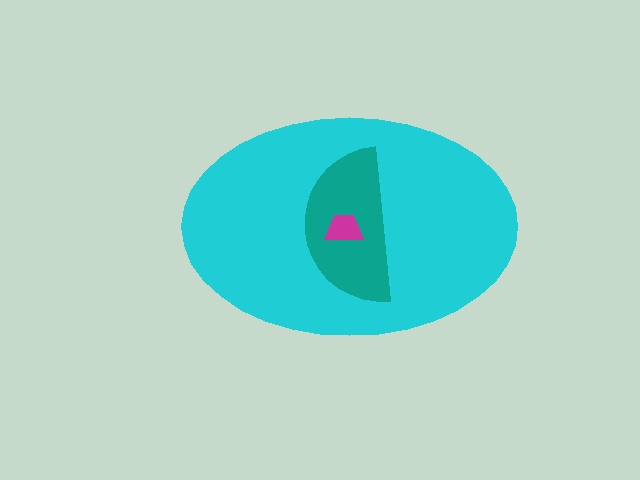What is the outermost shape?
The cyan ellipse.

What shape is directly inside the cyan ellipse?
The teal semicircle.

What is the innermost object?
The magenta trapezoid.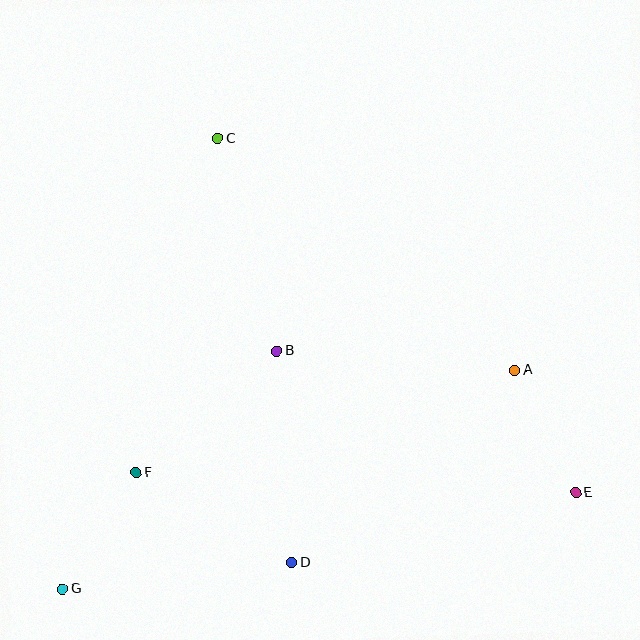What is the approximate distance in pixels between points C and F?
The distance between C and F is approximately 344 pixels.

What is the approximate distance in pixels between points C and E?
The distance between C and E is approximately 503 pixels.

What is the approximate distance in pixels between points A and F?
The distance between A and F is approximately 392 pixels.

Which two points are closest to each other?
Points A and E are closest to each other.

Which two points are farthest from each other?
Points E and G are farthest from each other.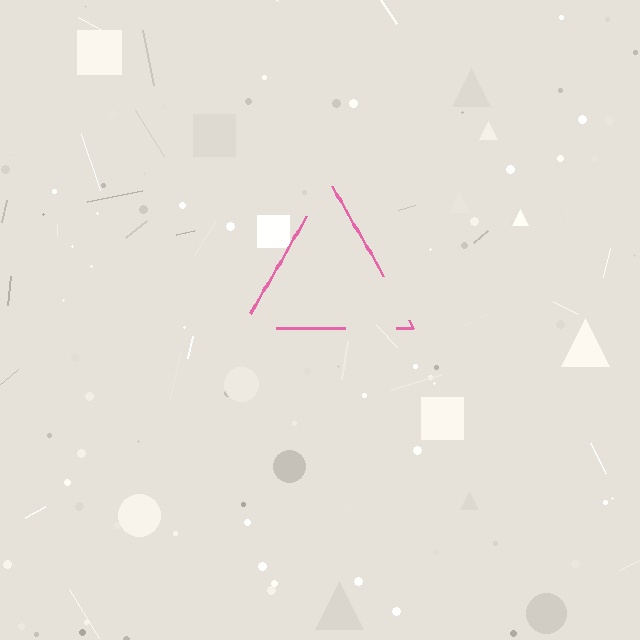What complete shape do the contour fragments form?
The contour fragments form a triangle.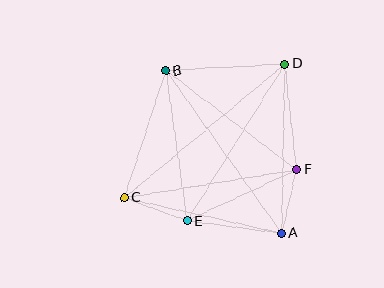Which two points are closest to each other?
Points A and F are closest to each other.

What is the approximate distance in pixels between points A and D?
The distance between A and D is approximately 169 pixels.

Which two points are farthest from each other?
Points C and D are farthest from each other.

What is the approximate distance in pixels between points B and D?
The distance between B and D is approximately 119 pixels.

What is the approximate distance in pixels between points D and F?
The distance between D and F is approximately 106 pixels.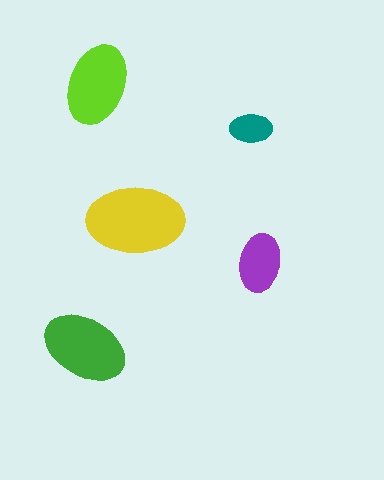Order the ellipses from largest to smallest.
the yellow one, the green one, the lime one, the purple one, the teal one.